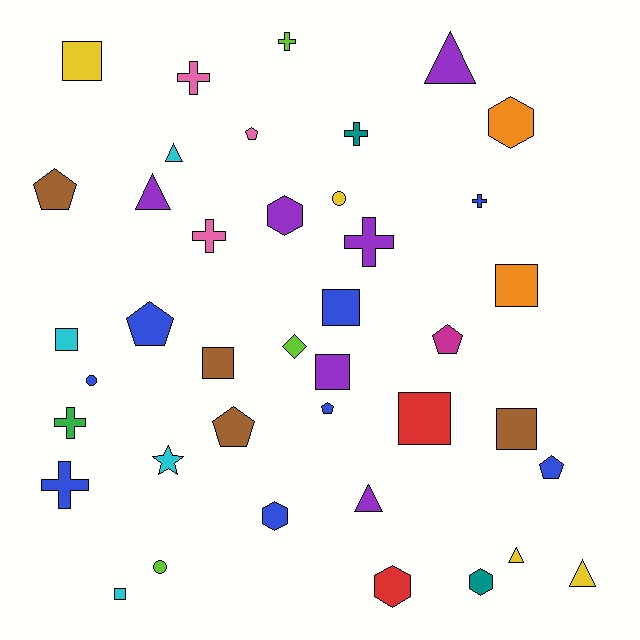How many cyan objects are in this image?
There are 4 cyan objects.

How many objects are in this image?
There are 40 objects.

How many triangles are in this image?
There are 6 triangles.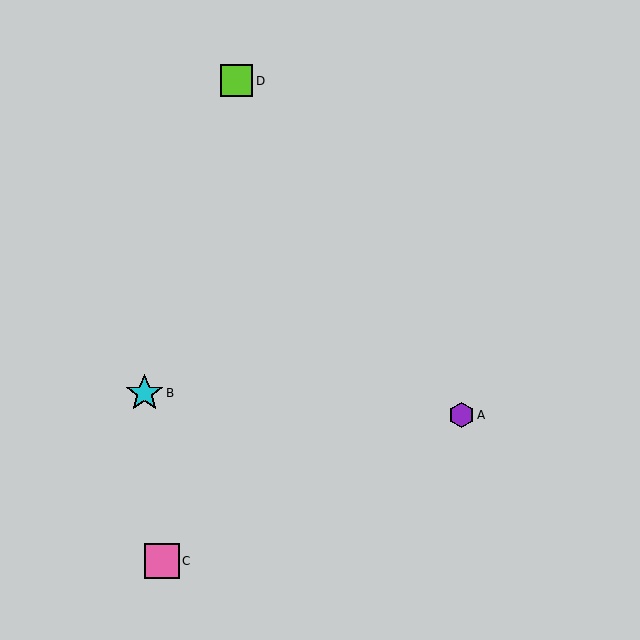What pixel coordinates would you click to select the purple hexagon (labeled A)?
Click at (461, 415) to select the purple hexagon A.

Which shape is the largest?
The cyan star (labeled B) is the largest.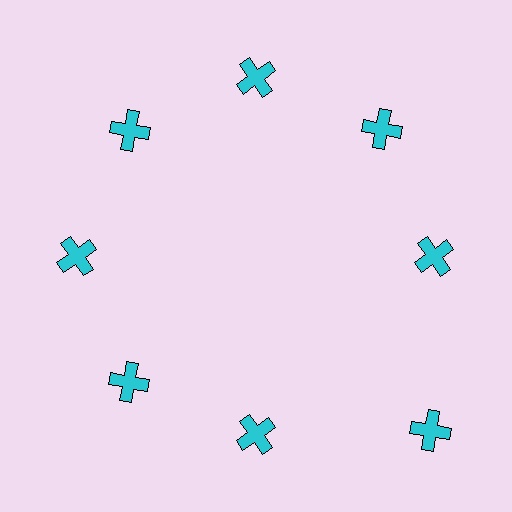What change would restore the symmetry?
The symmetry would be restored by moving it inward, back onto the ring so that all 8 crosses sit at equal angles and equal distance from the center.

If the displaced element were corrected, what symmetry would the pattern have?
It would have 8-fold rotational symmetry — the pattern would map onto itself every 45 degrees.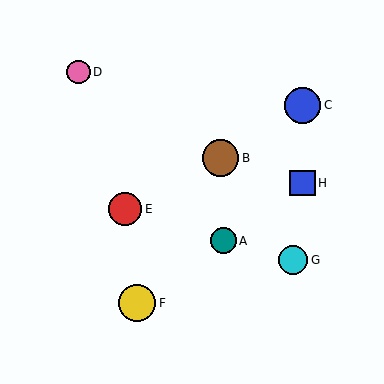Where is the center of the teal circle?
The center of the teal circle is at (223, 241).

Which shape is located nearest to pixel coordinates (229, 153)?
The brown circle (labeled B) at (220, 158) is nearest to that location.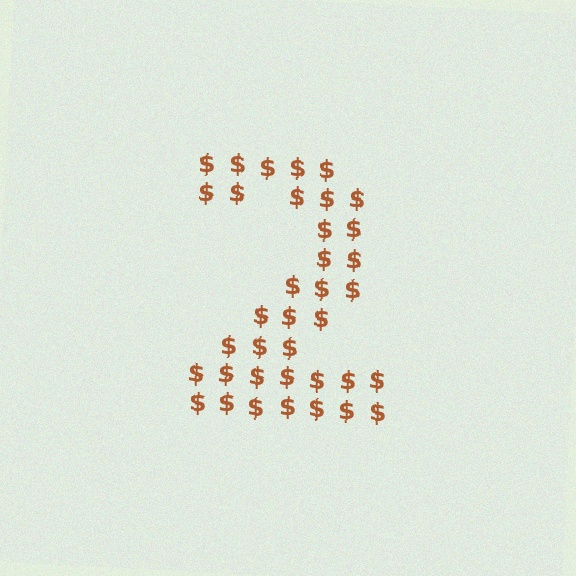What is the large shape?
The large shape is the digit 2.